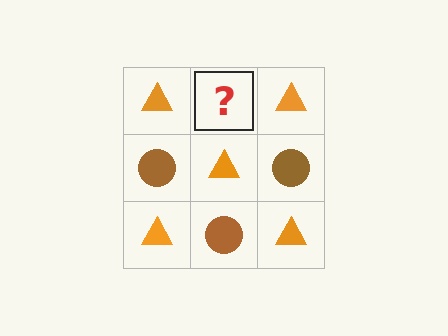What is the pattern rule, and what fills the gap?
The rule is that it alternates orange triangle and brown circle in a checkerboard pattern. The gap should be filled with a brown circle.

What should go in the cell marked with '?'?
The missing cell should contain a brown circle.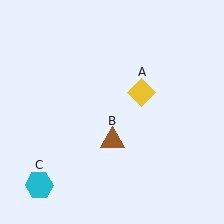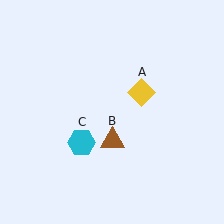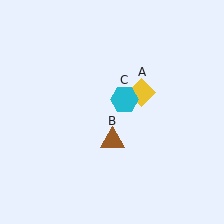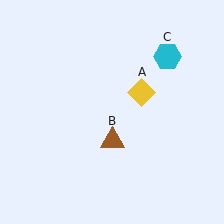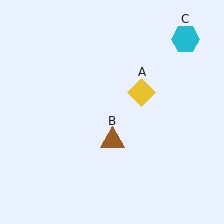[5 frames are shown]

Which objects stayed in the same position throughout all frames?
Yellow diamond (object A) and brown triangle (object B) remained stationary.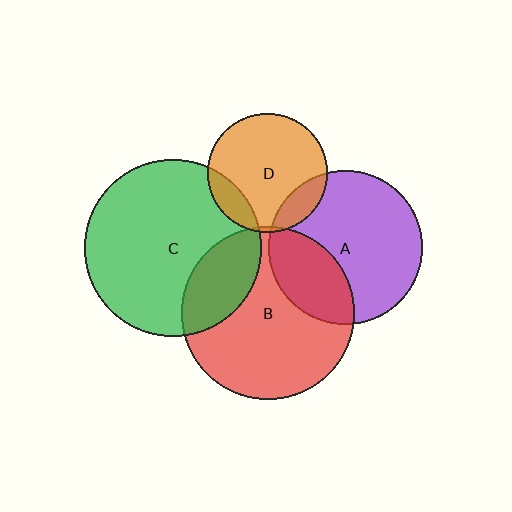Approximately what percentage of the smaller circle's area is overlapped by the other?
Approximately 25%.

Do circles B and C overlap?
Yes.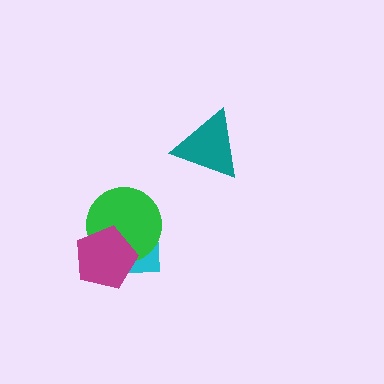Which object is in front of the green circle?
The magenta pentagon is in front of the green circle.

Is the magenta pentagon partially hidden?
No, no other shape covers it.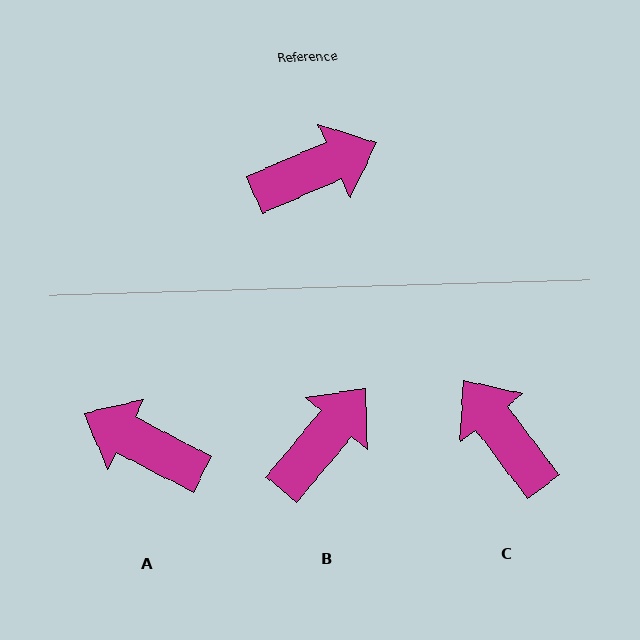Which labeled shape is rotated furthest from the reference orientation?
A, about 129 degrees away.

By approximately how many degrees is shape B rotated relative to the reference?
Approximately 27 degrees counter-clockwise.